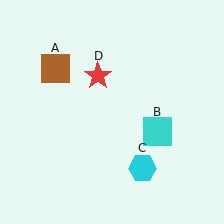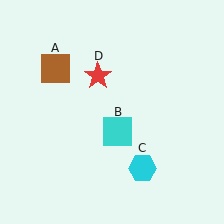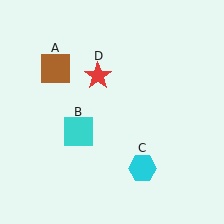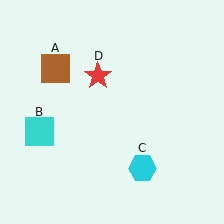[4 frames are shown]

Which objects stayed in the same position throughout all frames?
Brown square (object A) and cyan hexagon (object C) and red star (object D) remained stationary.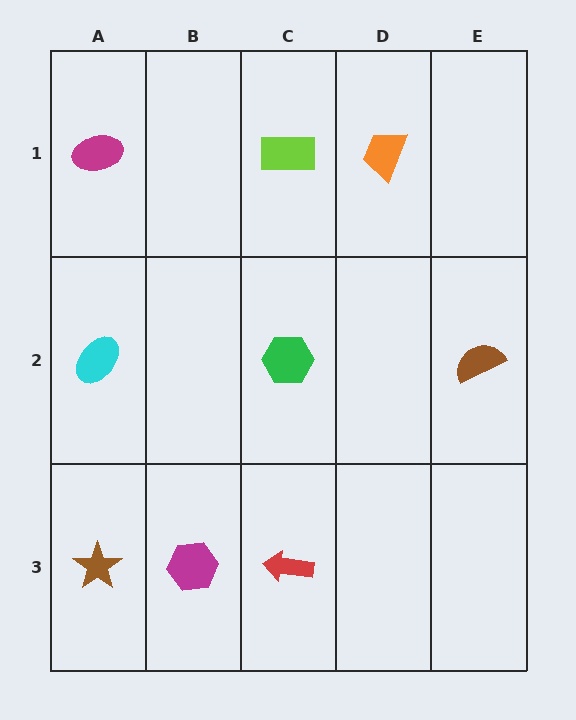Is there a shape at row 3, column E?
No, that cell is empty.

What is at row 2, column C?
A green hexagon.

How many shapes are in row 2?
3 shapes.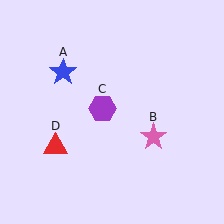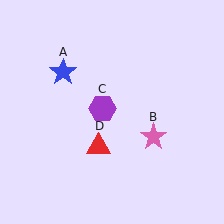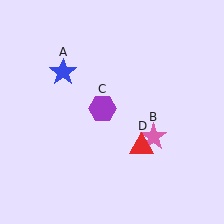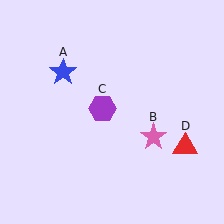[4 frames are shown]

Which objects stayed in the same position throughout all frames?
Blue star (object A) and pink star (object B) and purple hexagon (object C) remained stationary.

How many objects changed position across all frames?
1 object changed position: red triangle (object D).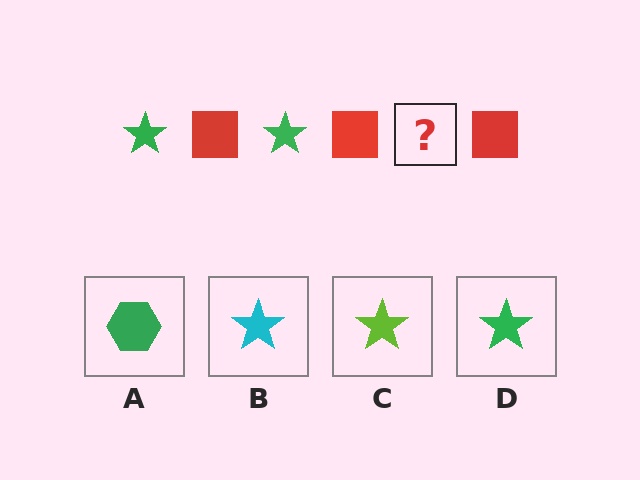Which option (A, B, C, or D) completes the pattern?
D.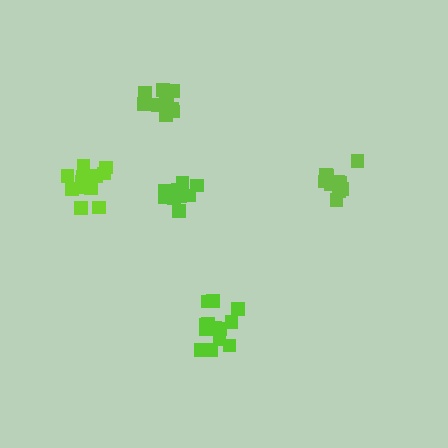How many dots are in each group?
Group 1: 16 dots, Group 2: 15 dots, Group 3: 11 dots, Group 4: 11 dots, Group 5: 11 dots (64 total).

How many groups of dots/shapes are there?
There are 5 groups.